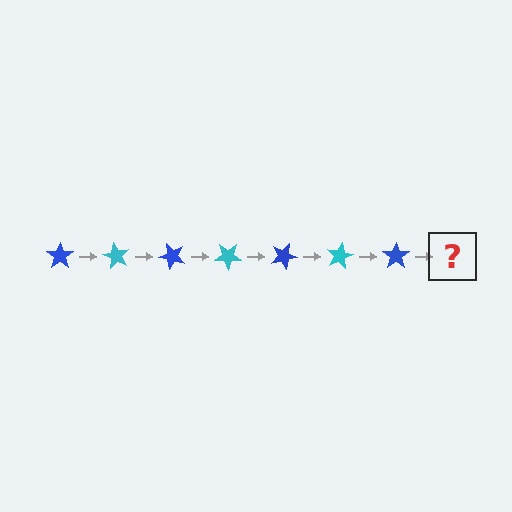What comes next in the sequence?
The next element should be a cyan star, rotated 420 degrees from the start.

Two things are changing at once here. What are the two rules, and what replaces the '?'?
The two rules are that it rotates 60 degrees each step and the color cycles through blue and cyan. The '?' should be a cyan star, rotated 420 degrees from the start.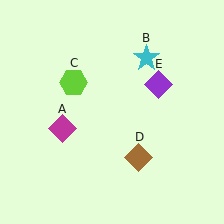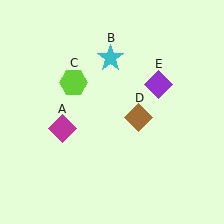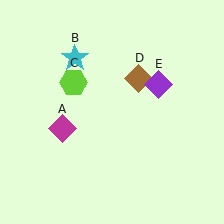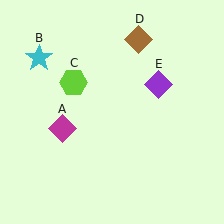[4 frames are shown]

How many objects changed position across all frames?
2 objects changed position: cyan star (object B), brown diamond (object D).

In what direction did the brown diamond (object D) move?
The brown diamond (object D) moved up.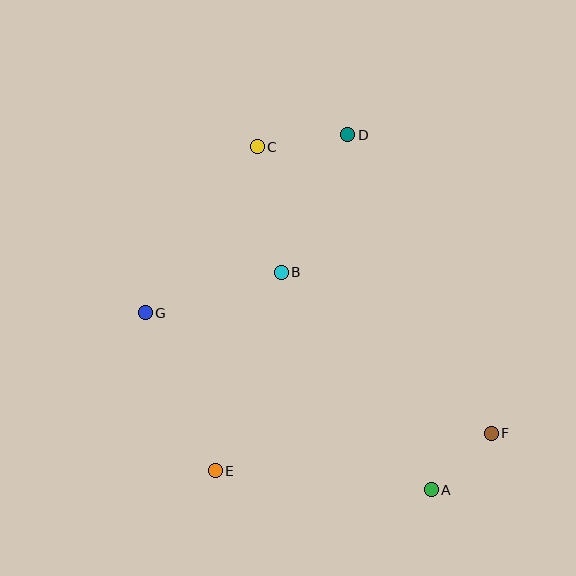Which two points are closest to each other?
Points A and F are closest to each other.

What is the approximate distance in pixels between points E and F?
The distance between E and F is approximately 279 pixels.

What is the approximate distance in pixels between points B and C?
The distance between B and C is approximately 128 pixels.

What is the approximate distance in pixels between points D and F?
The distance between D and F is approximately 331 pixels.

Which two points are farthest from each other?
Points A and C are farthest from each other.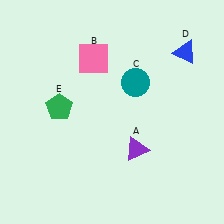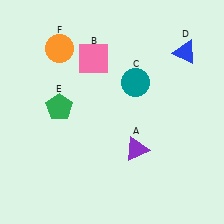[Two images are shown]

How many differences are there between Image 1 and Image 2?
There is 1 difference between the two images.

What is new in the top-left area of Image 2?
An orange circle (F) was added in the top-left area of Image 2.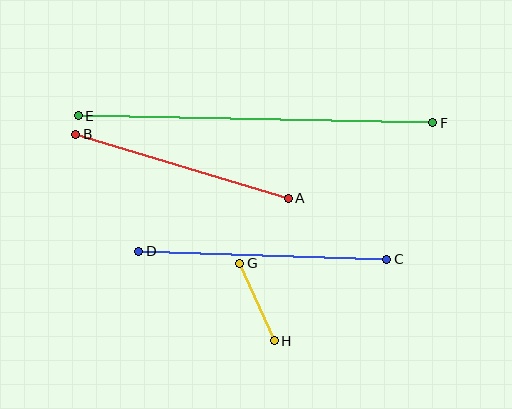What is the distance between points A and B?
The distance is approximately 222 pixels.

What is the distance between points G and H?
The distance is approximately 85 pixels.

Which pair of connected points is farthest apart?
Points E and F are farthest apart.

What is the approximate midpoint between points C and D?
The midpoint is at approximately (263, 255) pixels.